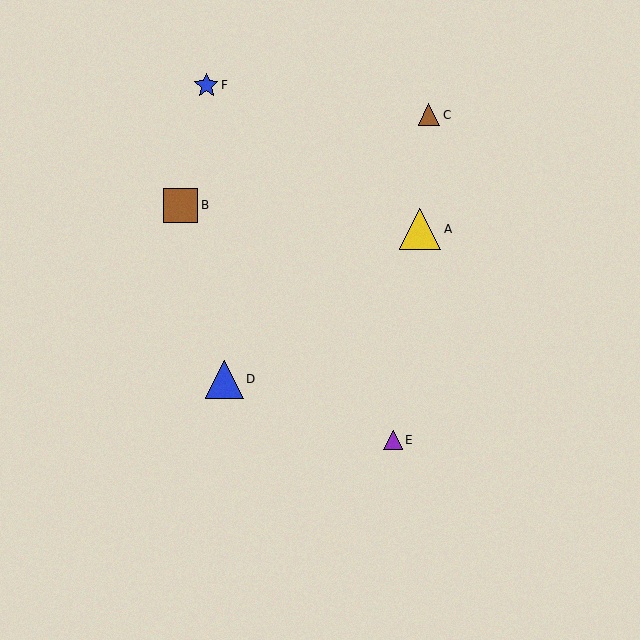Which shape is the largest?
The yellow triangle (labeled A) is the largest.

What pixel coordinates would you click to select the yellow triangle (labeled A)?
Click at (420, 229) to select the yellow triangle A.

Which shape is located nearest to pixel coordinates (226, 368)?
The blue triangle (labeled D) at (224, 379) is nearest to that location.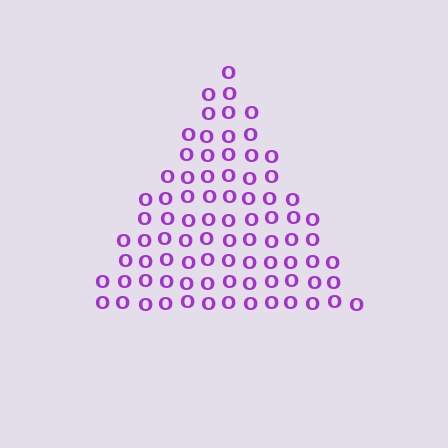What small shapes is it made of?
It is made of small letter O's.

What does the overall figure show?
The overall figure shows a triangle.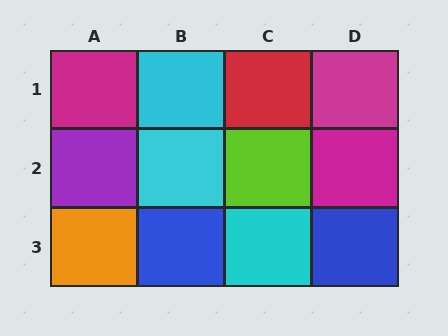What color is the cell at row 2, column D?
Magenta.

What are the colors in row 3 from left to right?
Orange, blue, cyan, blue.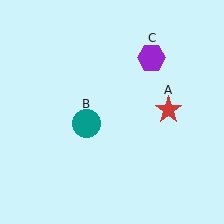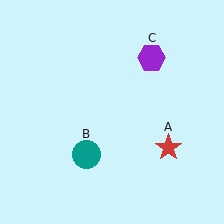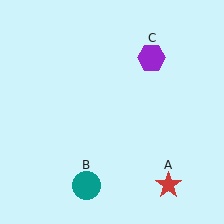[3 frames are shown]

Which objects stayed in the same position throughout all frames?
Purple hexagon (object C) remained stationary.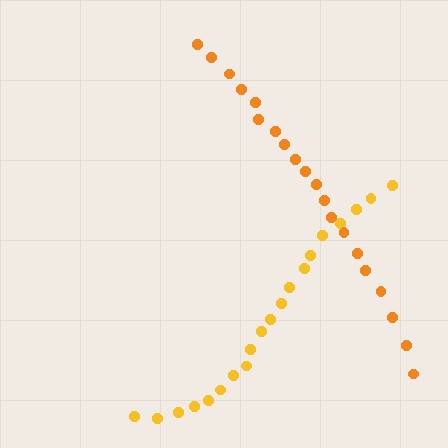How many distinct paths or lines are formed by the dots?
There are 2 distinct paths.